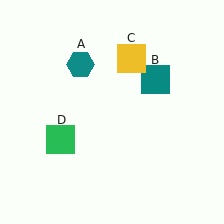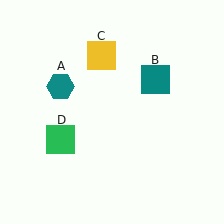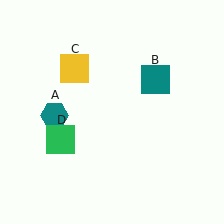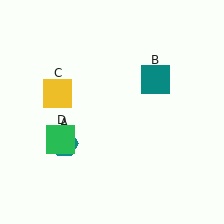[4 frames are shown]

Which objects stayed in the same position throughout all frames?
Teal square (object B) and green square (object D) remained stationary.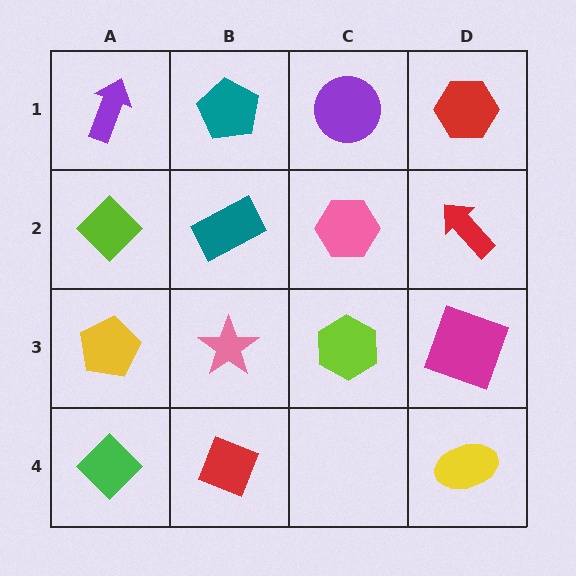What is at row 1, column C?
A purple circle.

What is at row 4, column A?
A green diamond.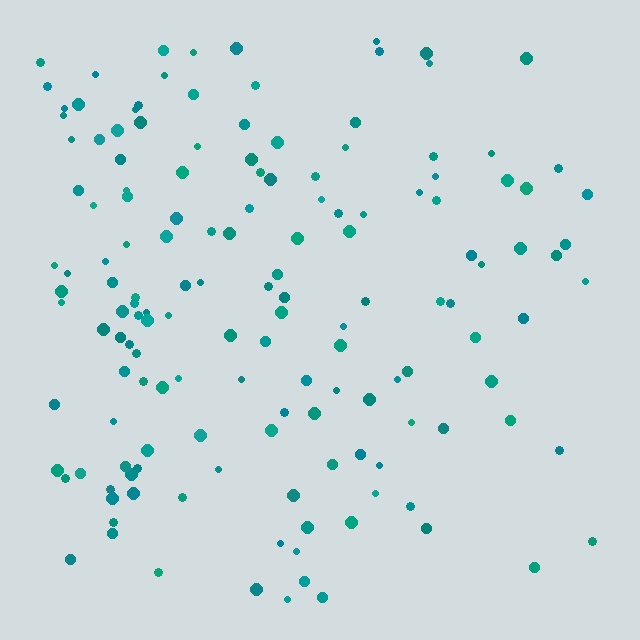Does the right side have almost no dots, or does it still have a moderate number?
Still a moderate number, just noticeably fewer than the left.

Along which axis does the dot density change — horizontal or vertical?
Horizontal.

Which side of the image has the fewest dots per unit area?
The right.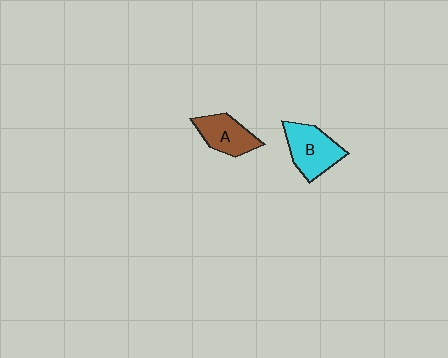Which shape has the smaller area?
Shape A (brown).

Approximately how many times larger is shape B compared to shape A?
Approximately 1.2 times.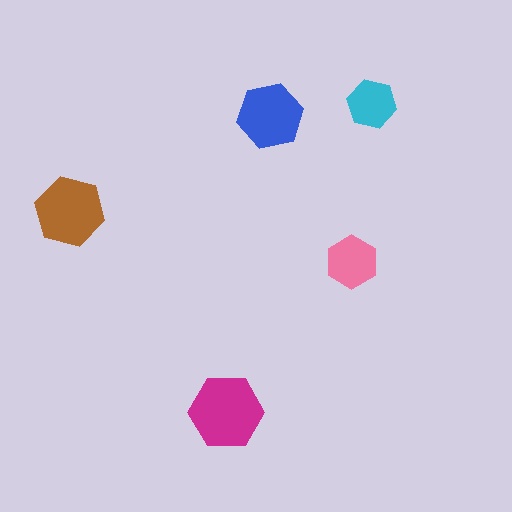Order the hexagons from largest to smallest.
the magenta one, the brown one, the blue one, the pink one, the cyan one.